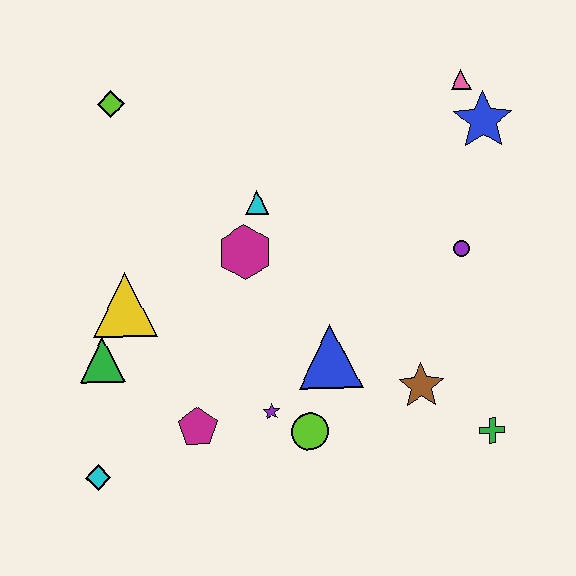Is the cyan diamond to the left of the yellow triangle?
Yes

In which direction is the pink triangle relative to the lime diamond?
The pink triangle is to the right of the lime diamond.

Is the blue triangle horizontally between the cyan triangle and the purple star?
No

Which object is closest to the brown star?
The green cross is closest to the brown star.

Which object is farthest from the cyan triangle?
The green cross is farthest from the cyan triangle.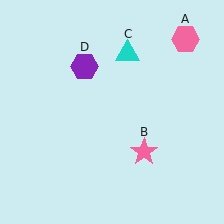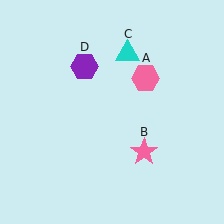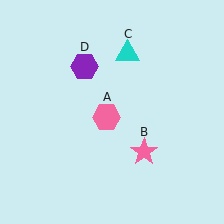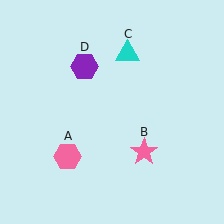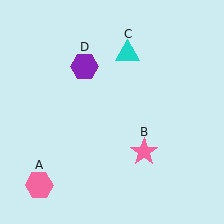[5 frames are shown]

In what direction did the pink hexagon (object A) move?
The pink hexagon (object A) moved down and to the left.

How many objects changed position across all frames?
1 object changed position: pink hexagon (object A).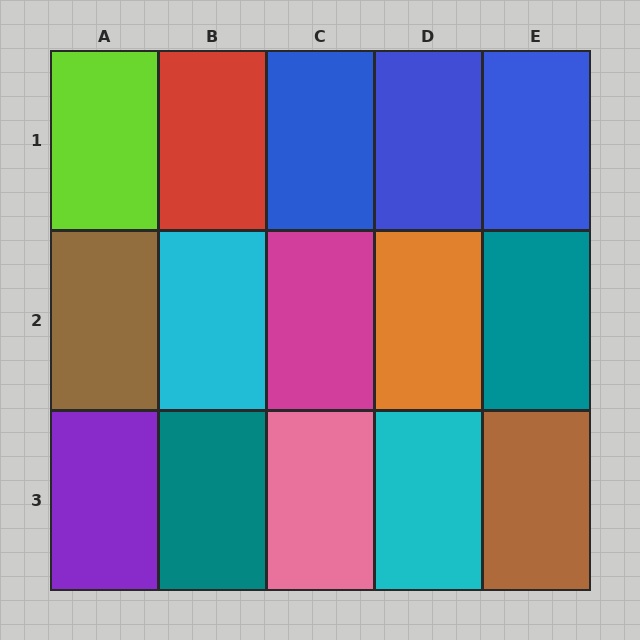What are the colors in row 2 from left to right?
Brown, cyan, magenta, orange, teal.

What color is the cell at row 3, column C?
Pink.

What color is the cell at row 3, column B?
Teal.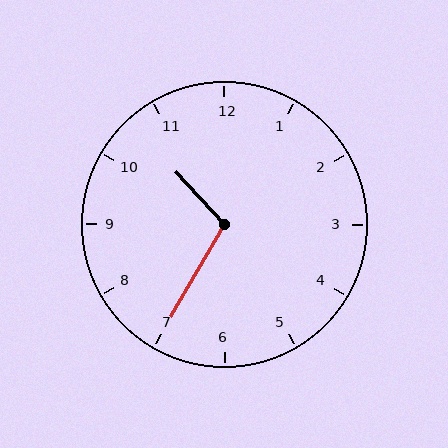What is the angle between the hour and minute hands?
Approximately 108 degrees.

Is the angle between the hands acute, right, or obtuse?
It is obtuse.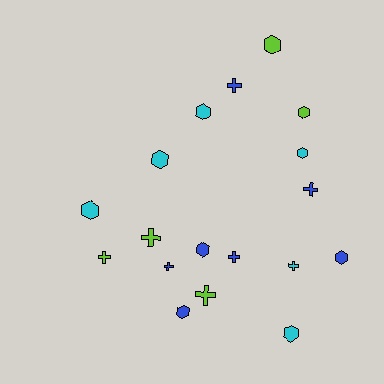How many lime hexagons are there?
There are 2 lime hexagons.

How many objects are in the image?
There are 18 objects.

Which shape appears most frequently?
Hexagon, with 10 objects.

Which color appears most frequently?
Blue, with 7 objects.